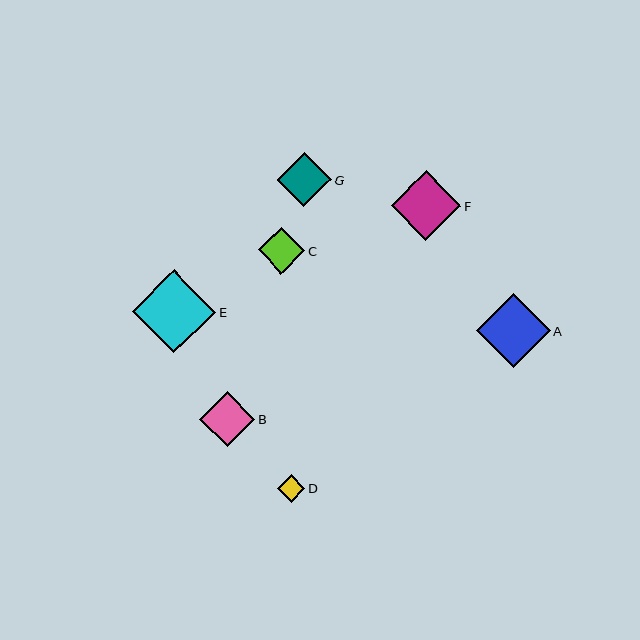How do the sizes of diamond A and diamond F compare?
Diamond A and diamond F are approximately the same size.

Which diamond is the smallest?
Diamond D is the smallest with a size of approximately 27 pixels.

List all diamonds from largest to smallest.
From largest to smallest: E, A, F, B, G, C, D.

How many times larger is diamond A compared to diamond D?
Diamond A is approximately 2.7 times the size of diamond D.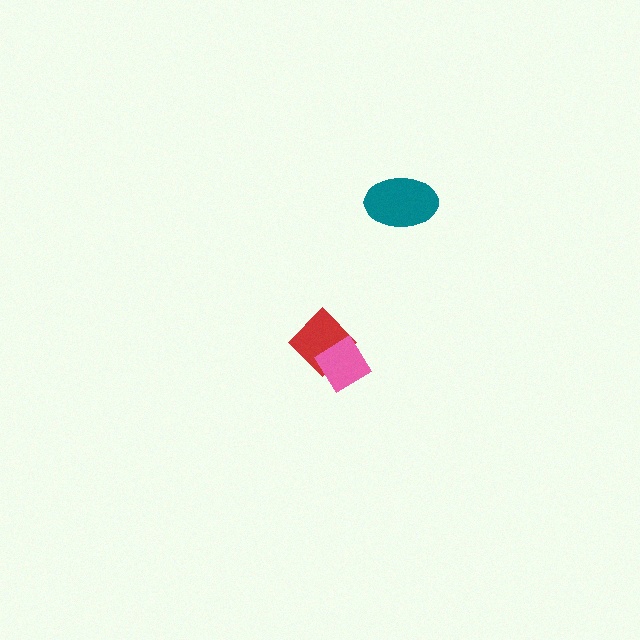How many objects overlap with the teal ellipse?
0 objects overlap with the teal ellipse.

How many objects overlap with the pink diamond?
1 object overlaps with the pink diamond.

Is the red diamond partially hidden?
Yes, it is partially covered by another shape.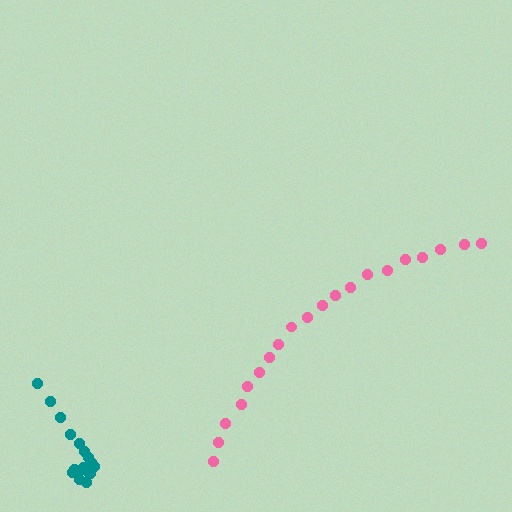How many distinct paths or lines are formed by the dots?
There are 2 distinct paths.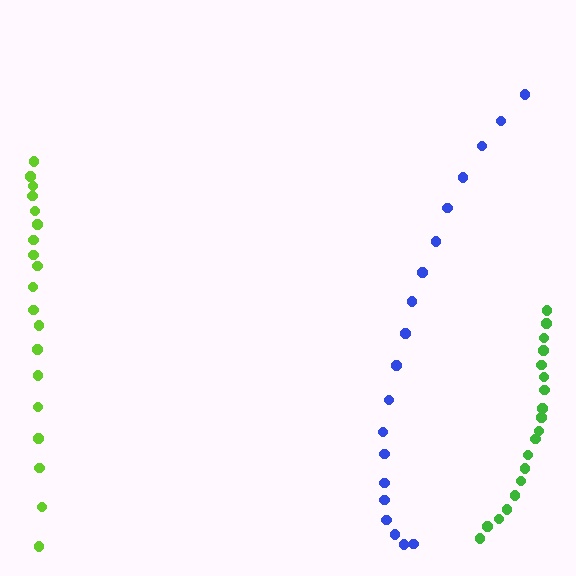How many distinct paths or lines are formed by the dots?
There are 3 distinct paths.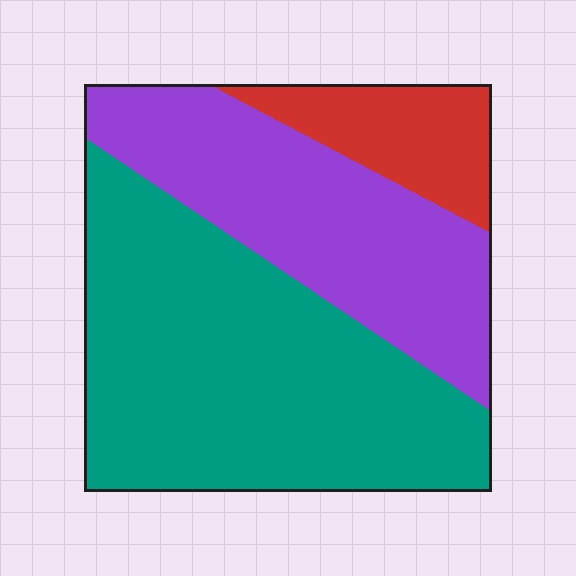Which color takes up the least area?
Red, at roughly 15%.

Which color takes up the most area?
Teal, at roughly 55%.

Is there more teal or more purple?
Teal.